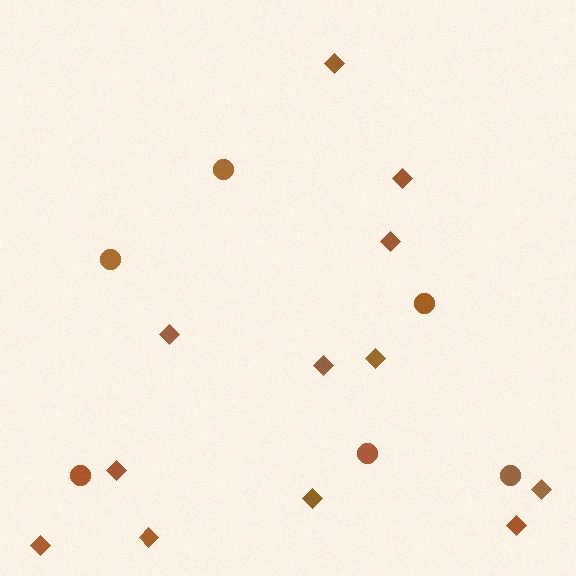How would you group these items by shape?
There are 2 groups: one group of circles (6) and one group of diamonds (12).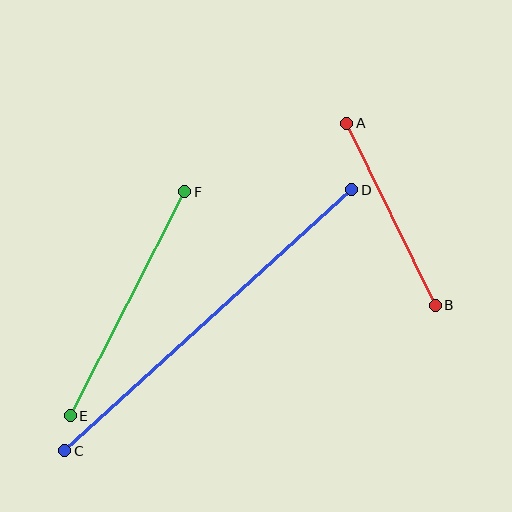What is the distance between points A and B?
The distance is approximately 202 pixels.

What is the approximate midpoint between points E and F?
The midpoint is at approximately (127, 304) pixels.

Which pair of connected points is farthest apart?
Points C and D are farthest apart.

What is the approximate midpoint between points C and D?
The midpoint is at approximately (208, 320) pixels.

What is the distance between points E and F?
The distance is approximately 252 pixels.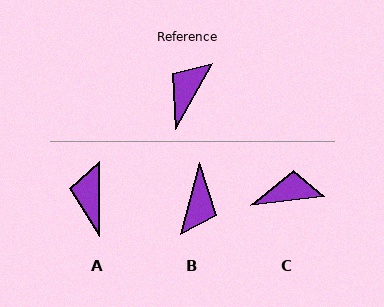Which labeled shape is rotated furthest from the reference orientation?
B, about 165 degrees away.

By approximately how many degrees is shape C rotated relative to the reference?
Approximately 54 degrees clockwise.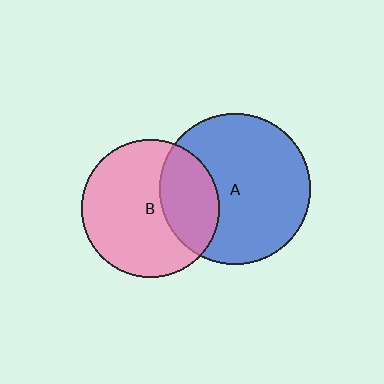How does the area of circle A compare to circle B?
Approximately 1.2 times.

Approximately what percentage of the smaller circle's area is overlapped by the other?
Approximately 30%.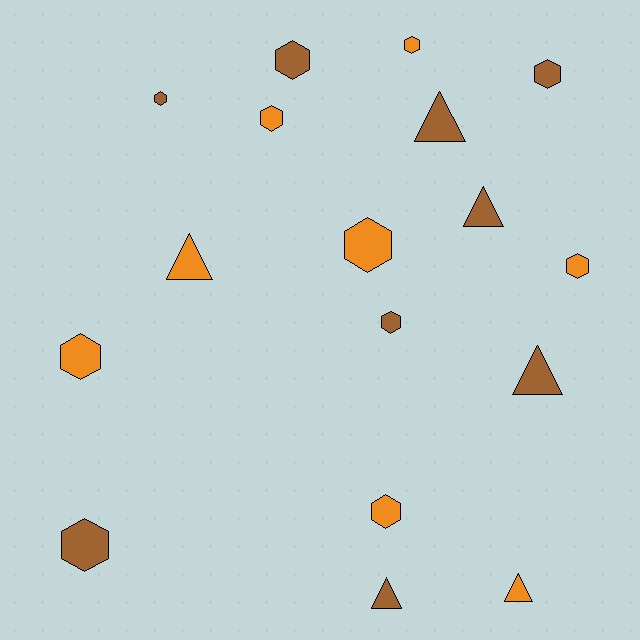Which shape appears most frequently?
Hexagon, with 11 objects.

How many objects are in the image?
There are 17 objects.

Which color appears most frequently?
Brown, with 9 objects.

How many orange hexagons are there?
There are 6 orange hexagons.